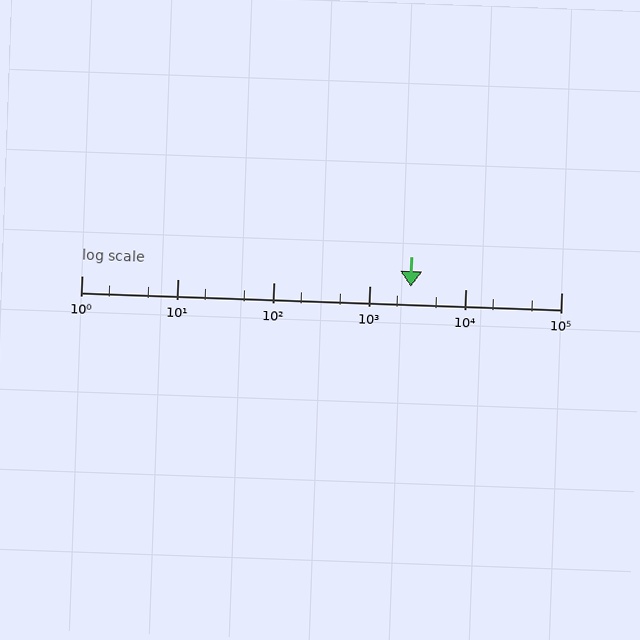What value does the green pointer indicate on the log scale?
The pointer indicates approximately 2700.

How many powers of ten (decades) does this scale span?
The scale spans 5 decades, from 1 to 100000.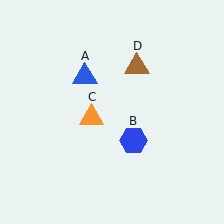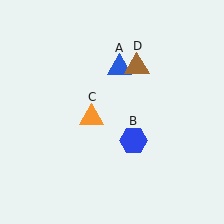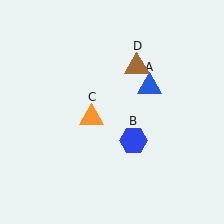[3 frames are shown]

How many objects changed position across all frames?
1 object changed position: blue triangle (object A).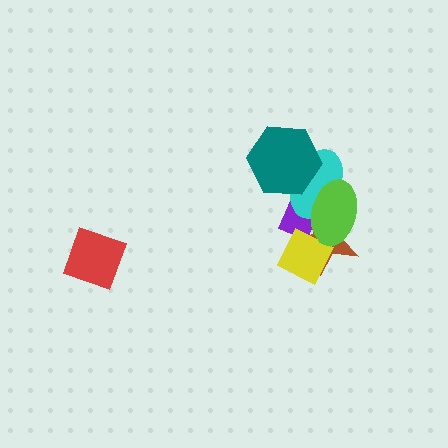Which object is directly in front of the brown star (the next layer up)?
The cyan ellipse is directly in front of the brown star.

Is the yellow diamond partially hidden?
Yes, it is partially covered by another shape.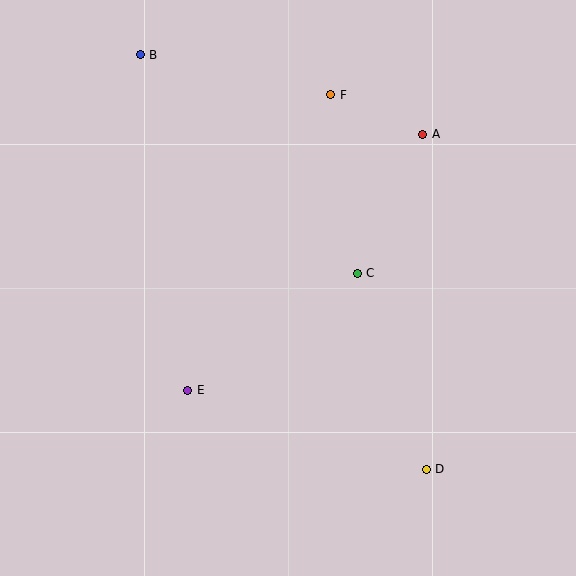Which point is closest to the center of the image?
Point C at (357, 273) is closest to the center.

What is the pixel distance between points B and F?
The distance between B and F is 194 pixels.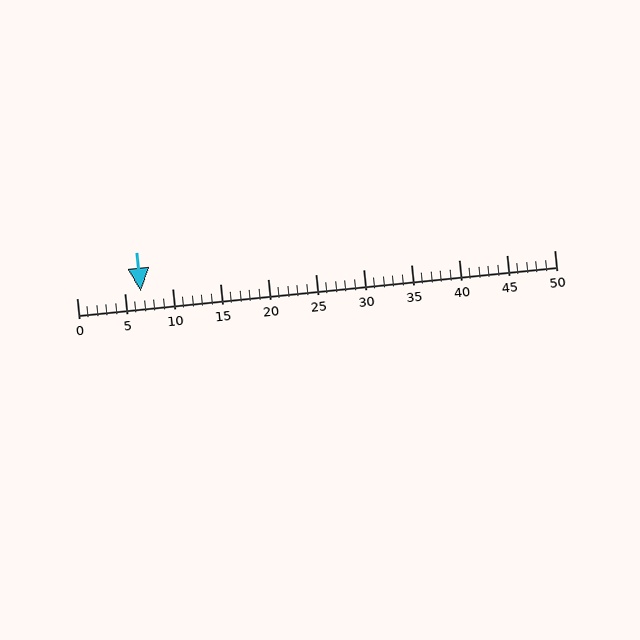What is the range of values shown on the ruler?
The ruler shows values from 0 to 50.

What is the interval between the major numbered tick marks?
The major tick marks are spaced 5 units apart.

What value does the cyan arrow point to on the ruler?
The cyan arrow points to approximately 7.